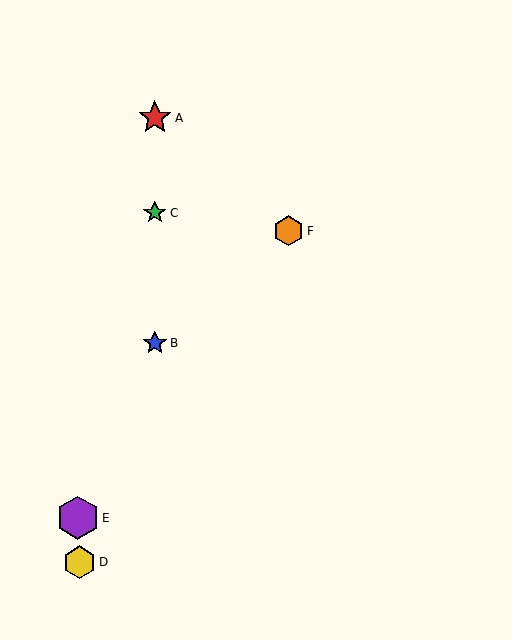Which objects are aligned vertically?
Objects A, B, C are aligned vertically.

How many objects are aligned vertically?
3 objects (A, B, C) are aligned vertically.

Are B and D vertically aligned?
No, B is at x≈155 and D is at x≈80.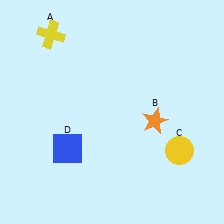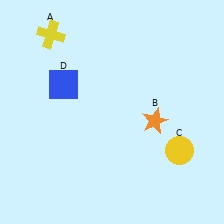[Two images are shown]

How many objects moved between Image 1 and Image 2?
1 object moved between the two images.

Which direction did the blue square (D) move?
The blue square (D) moved up.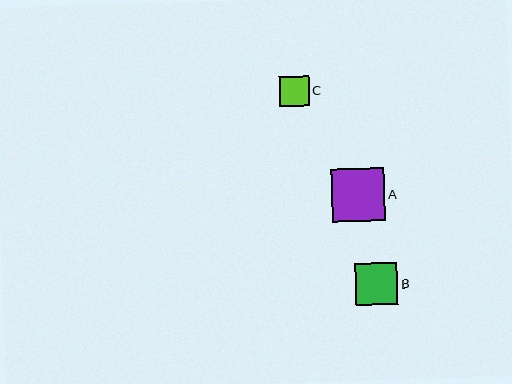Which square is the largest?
Square A is the largest with a size of approximately 53 pixels.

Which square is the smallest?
Square C is the smallest with a size of approximately 30 pixels.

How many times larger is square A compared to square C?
Square A is approximately 1.8 times the size of square C.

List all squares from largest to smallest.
From largest to smallest: A, B, C.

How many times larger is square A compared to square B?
Square A is approximately 1.3 times the size of square B.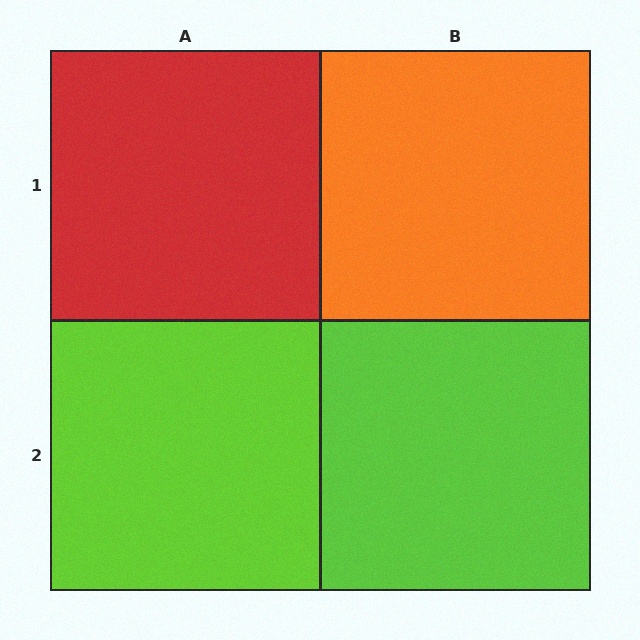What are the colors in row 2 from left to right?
Lime, lime.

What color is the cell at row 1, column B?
Orange.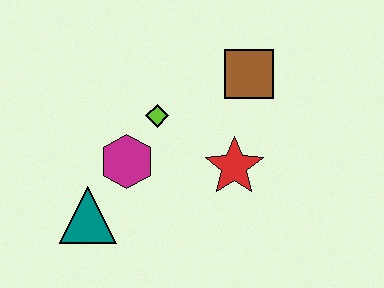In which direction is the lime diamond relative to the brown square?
The lime diamond is to the left of the brown square.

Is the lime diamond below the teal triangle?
No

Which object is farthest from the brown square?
The teal triangle is farthest from the brown square.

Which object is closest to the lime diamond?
The magenta hexagon is closest to the lime diamond.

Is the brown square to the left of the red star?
No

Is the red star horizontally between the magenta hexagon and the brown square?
Yes